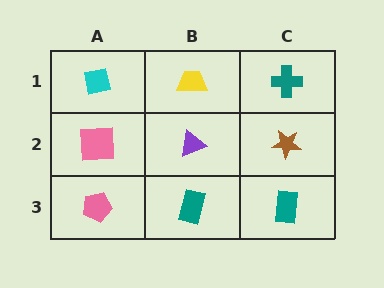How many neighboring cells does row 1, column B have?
3.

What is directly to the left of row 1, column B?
A cyan square.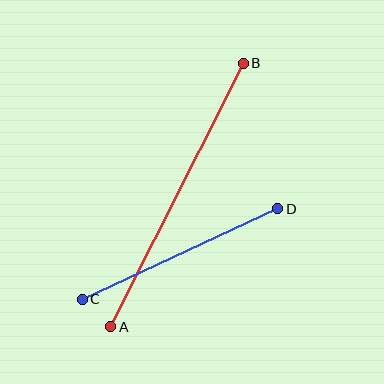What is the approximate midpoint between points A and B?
The midpoint is at approximately (177, 195) pixels.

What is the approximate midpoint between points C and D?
The midpoint is at approximately (180, 254) pixels.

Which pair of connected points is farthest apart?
Points A and B are farthest apart.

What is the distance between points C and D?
The distance is approximately 215 pixels.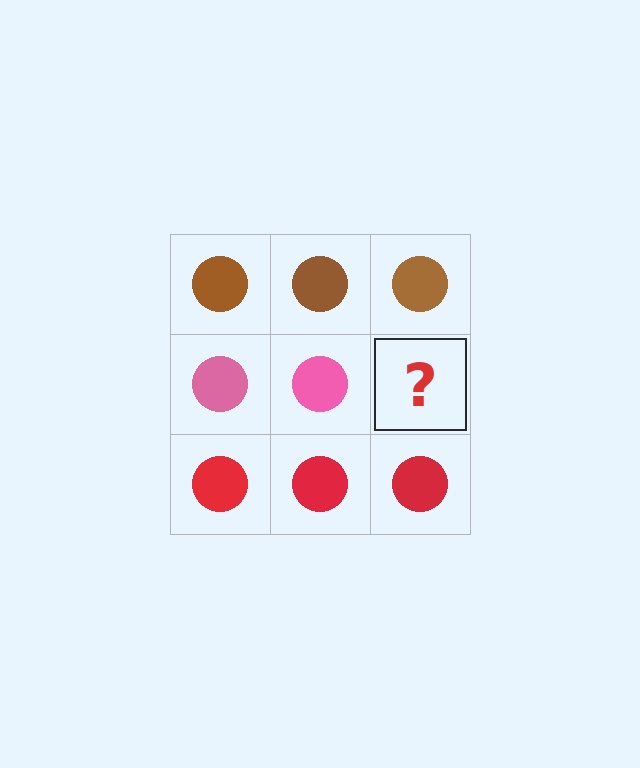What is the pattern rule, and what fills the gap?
The rule is that each row has a consistent color. The gap should be filled with a pink circle.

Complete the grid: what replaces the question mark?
The question mark should be replaced with a pink circle.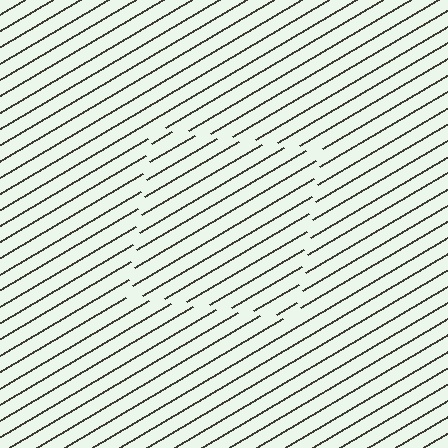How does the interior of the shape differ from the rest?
The interior of the shape contains the same grating, shifted by half a period — the contour is defined by the phase discontinuity where line-ends from the inner and outer gratings abut.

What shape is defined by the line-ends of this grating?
An illusory square. The interior of the shape contains the same grating, shifted by half a period — the contour is defined by the phase discontinuity where line-ends from the inner and outer gratings abut.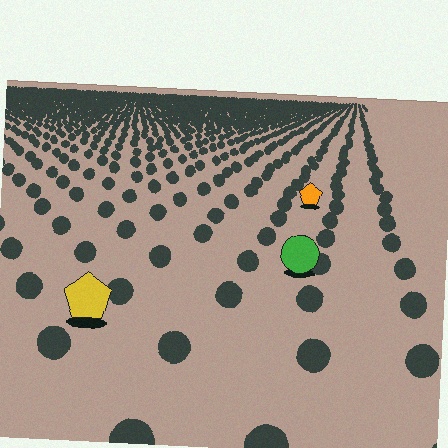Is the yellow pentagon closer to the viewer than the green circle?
Yes. The yellow pentagon is closer — you can tell from the texture gradient: the ground texture is coarser near it.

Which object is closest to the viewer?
The yellow pentagon is closest. The texture marks near it are larger and more spread out.